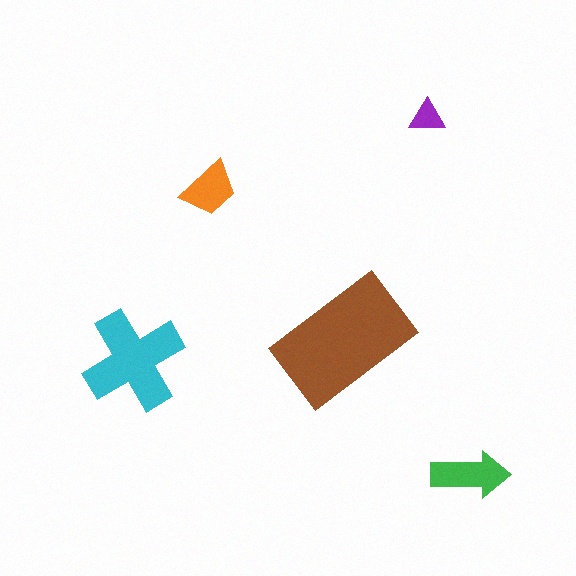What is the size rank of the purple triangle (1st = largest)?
5th.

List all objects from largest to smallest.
The brown rectangle, the cyan cross, the green arrow, the orange trapezoid, the purple triangle.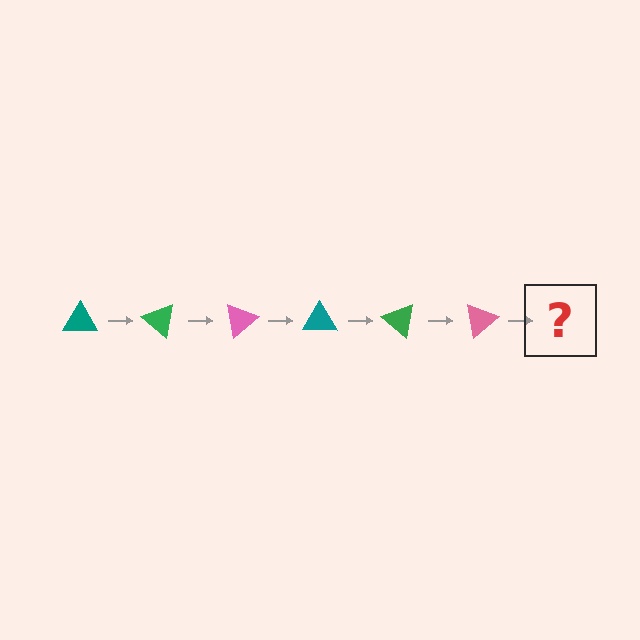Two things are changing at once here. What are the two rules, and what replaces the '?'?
The two rules are that it rotates 40 degrees each step and the color cycles through teal, green, and pink. The '?' should be a teal triangle, rotated 240 degrees from the start.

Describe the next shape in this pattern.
It should be a teal triangle, rotated 240 degrees from the start.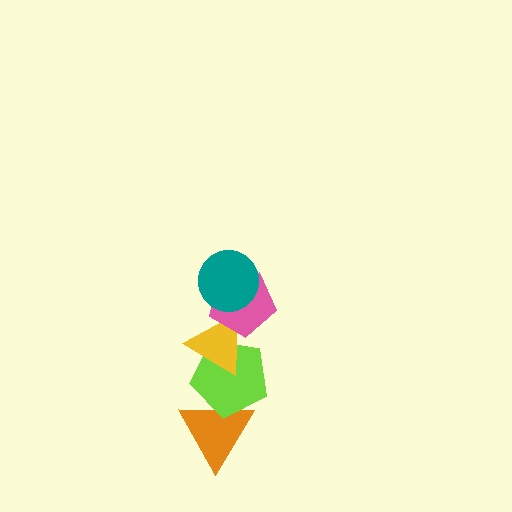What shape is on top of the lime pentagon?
The yellow triangle is on top of the lime pentagon.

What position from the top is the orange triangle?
The orange triangle is 5th from the top.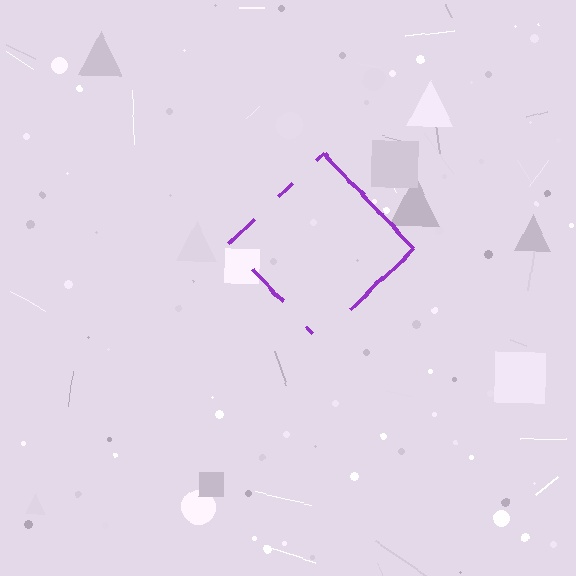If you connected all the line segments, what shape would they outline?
They would outline a diamond.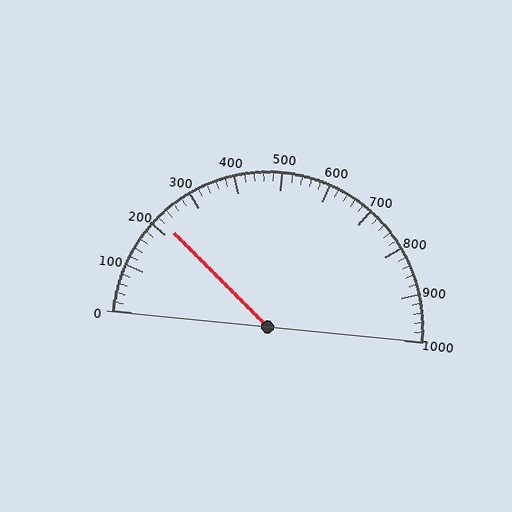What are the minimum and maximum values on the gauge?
The gauge ranges from 0 to 1000.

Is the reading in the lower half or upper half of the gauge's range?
The reading is in the lower half of the range (0 to 1000).